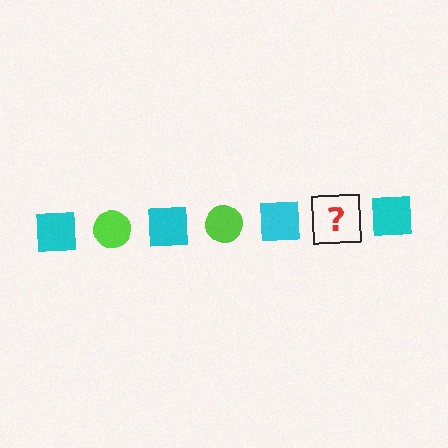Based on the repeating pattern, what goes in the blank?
The blank should be a lime circle.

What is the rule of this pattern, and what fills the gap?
The rule is that the pattern alternates between cyan square and lime circle. The gap should be filled with a lime circle.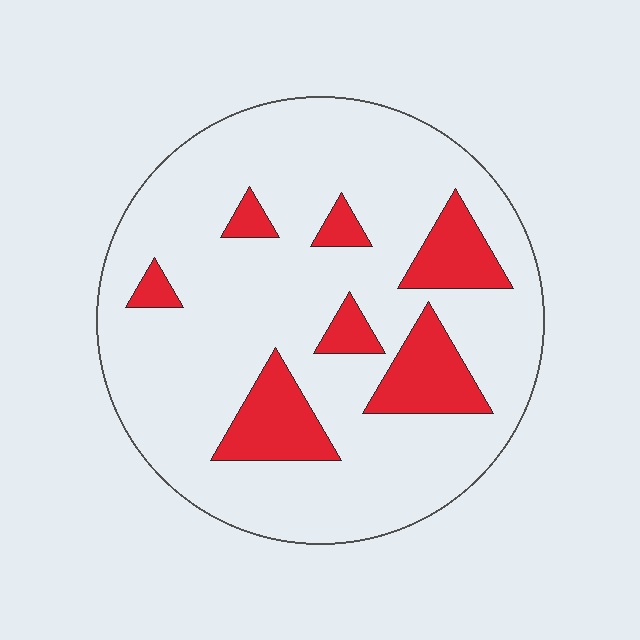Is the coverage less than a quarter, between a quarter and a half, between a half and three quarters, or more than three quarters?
Less than a quarter.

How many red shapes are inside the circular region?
7.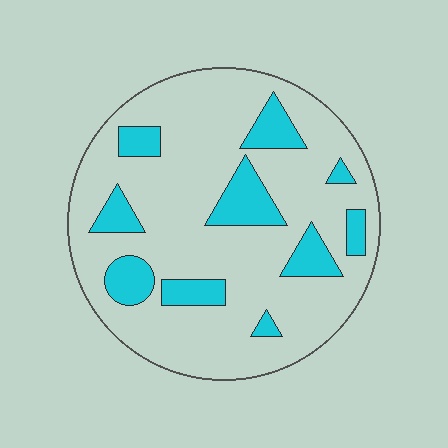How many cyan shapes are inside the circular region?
10.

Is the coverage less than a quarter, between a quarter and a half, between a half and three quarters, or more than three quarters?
Less than a quarter.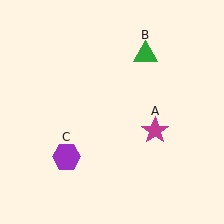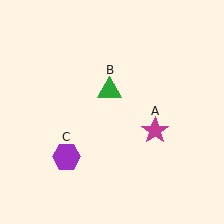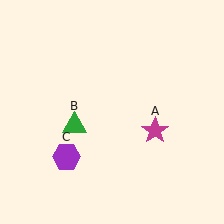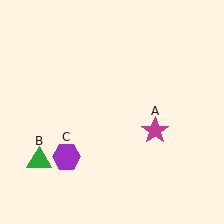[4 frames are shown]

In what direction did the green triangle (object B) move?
The green triangle (object B) moved down and to the left.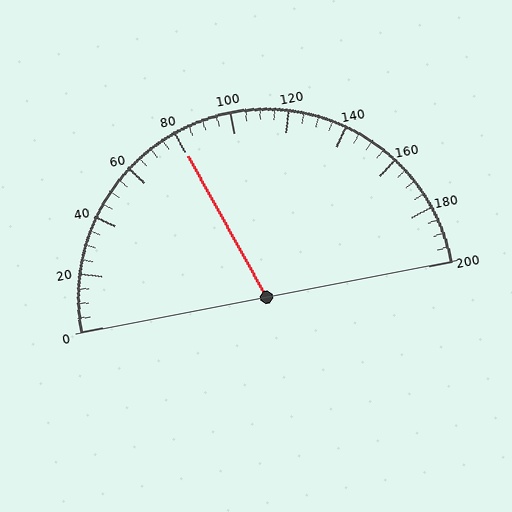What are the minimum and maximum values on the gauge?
The gauge ranges from 0 to 200.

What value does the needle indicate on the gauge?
The needle indicates approximately 80.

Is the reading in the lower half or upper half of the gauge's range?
The reading is in the lower half of the range (0 to 200).